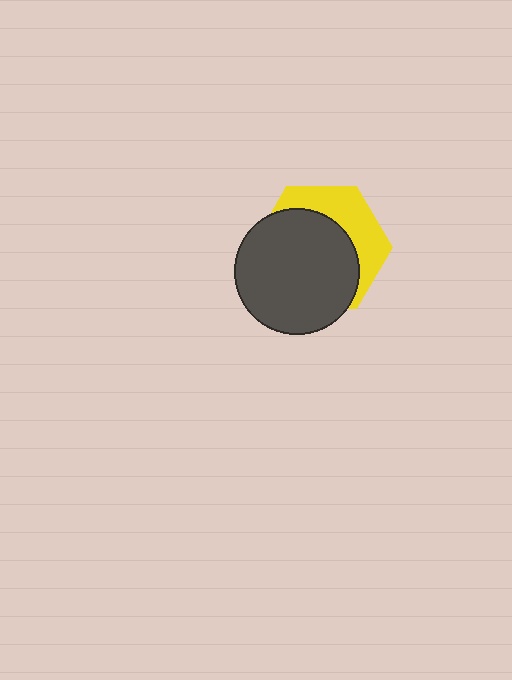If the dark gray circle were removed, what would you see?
You would see the complete yellow hexagon.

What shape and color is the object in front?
The object in front is a dark gray circle.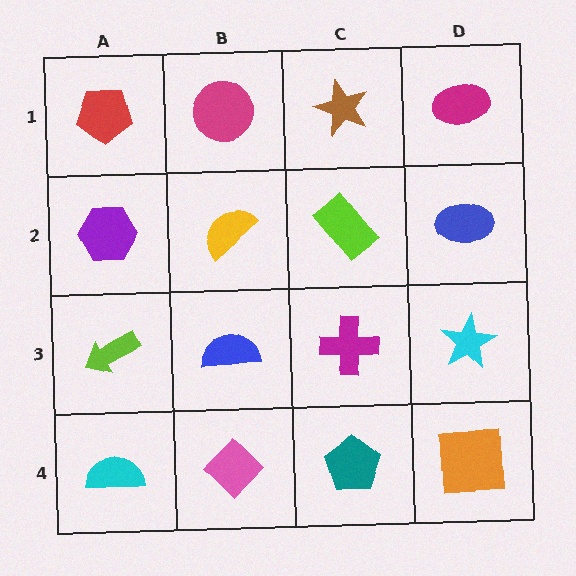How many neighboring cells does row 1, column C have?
3.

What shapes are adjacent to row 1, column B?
A yellow semicircle (row 2, column B), a red pentagon (row 1, column A), a brown star (row 1, column C).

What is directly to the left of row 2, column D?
A lime rectangle.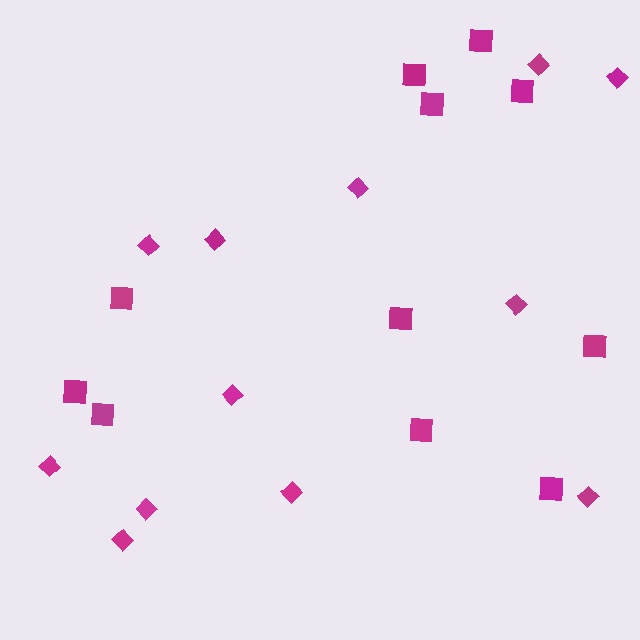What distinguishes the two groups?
There are 2 groups: one group of diamonds (12) and one group of squares (11).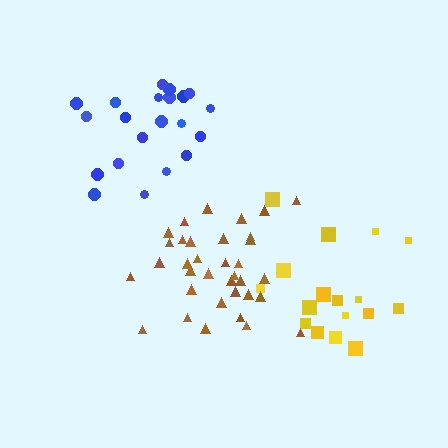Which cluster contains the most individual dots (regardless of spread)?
Brown (35).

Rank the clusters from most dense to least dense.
brown, blue, yellow.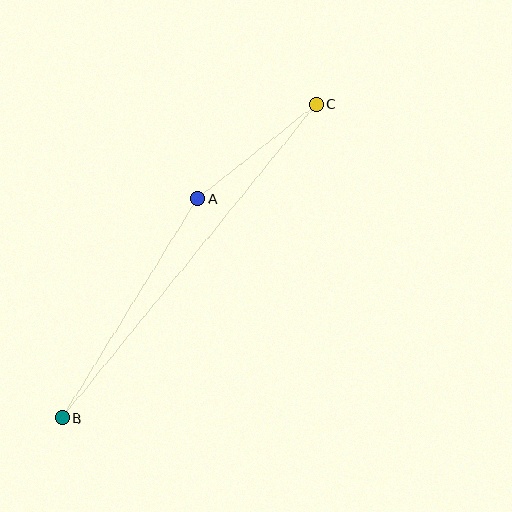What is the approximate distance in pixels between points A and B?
The distance between A and B is approximately 258 pixels.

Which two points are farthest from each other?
Points B and C are farthest from each other.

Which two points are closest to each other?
Points A and C are closest to each other.